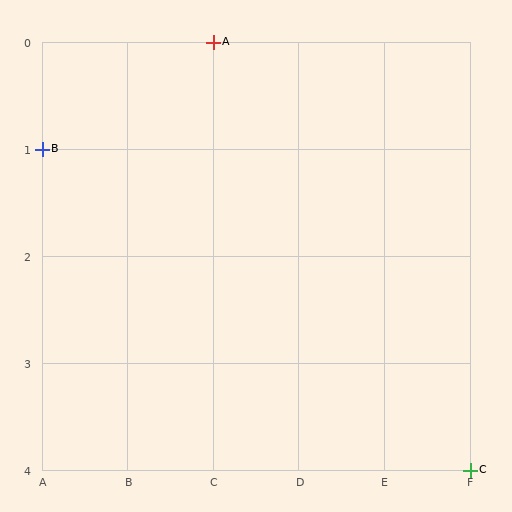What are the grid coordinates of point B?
Point B is at grid coordinates (A, 1).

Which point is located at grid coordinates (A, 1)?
Point B is at (A, 1).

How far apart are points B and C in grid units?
Points B and C are 5 columns and 3 rows apart (about 5.8 grid units diagonally).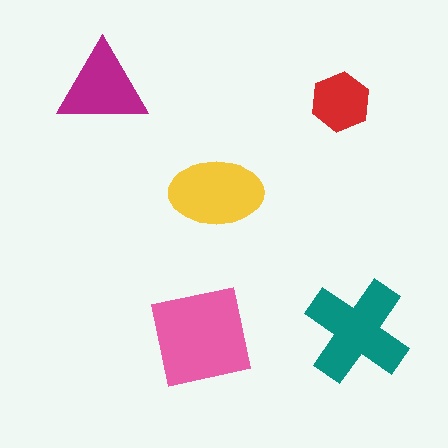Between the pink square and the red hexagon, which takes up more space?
The pink square.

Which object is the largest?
The pink square.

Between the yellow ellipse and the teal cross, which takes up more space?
The teal cross.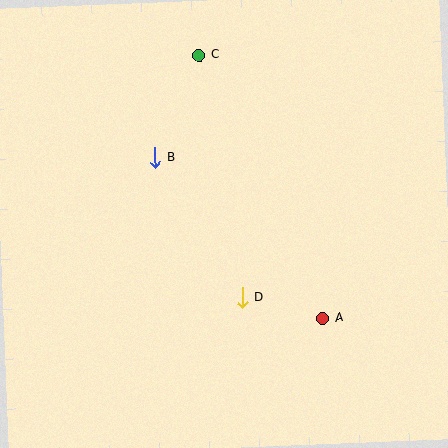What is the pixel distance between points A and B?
The distance between A and B is 232 pixels.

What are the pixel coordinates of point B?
Point B is at (155, 157).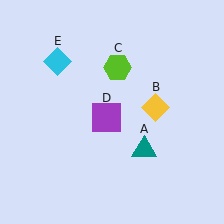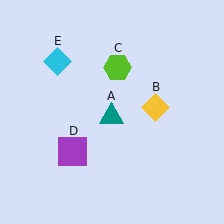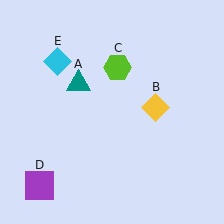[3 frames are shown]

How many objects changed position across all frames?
2 objects changed position: teal triangle (object A), purple square (object D).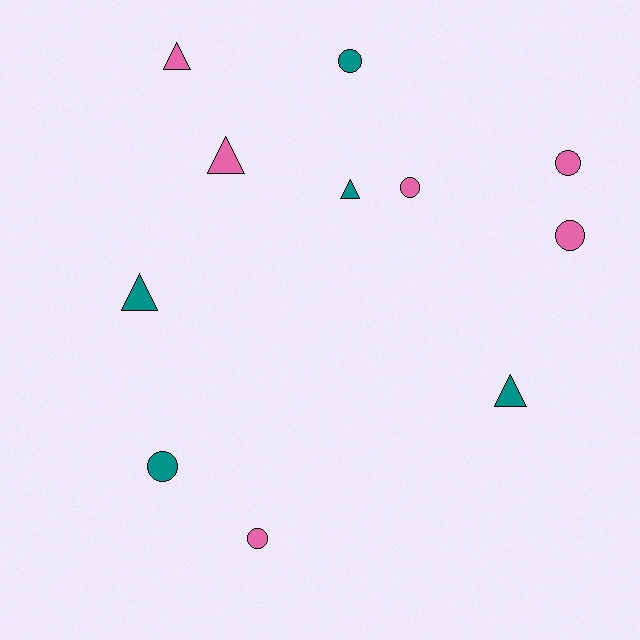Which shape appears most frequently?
Circle, with 6 objects.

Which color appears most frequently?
Pink, with 6 objects.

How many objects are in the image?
There are 11 objects.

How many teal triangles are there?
There are 3 teal triangles.